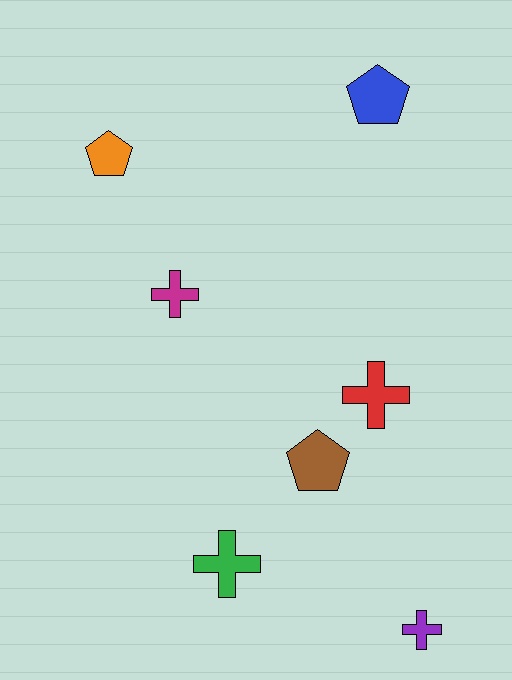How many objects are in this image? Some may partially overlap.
There are 7 objects.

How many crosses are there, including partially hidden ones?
There are 4 crosses.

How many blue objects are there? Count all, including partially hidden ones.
There is 1 blue object.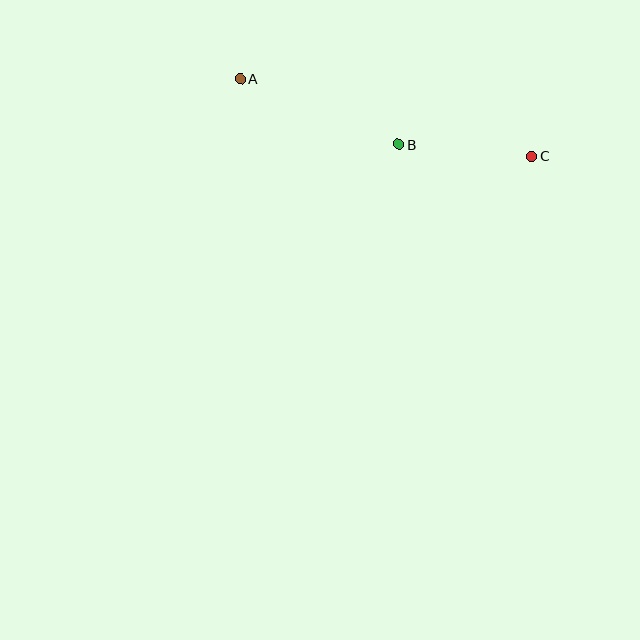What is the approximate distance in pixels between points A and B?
The distance between A and B is approximately 172 pixels.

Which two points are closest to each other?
Points B and C are closest to each other.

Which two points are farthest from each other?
Points A and C are farthest from each other.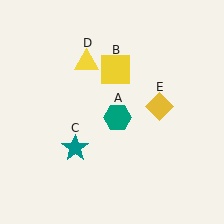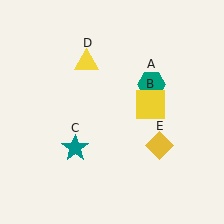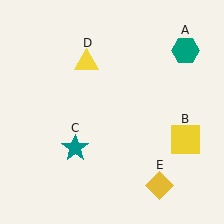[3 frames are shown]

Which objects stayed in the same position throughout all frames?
Teal star (object C) and yellow triangle (object D) remained stationary.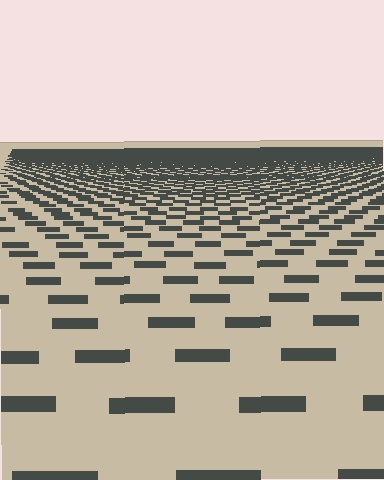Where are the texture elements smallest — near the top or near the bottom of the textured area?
Near the top.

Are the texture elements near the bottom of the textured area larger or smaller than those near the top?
Larger. Near the bottom, elements are closer to the viewer and appear at a bigger on-screen size.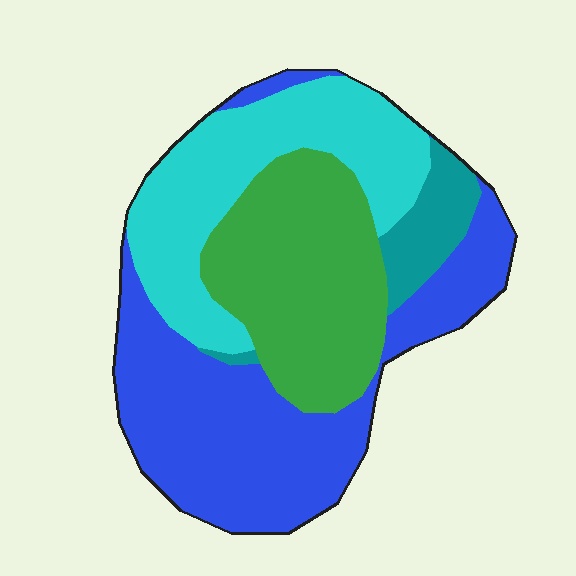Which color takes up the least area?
Teal, at roughly 5%.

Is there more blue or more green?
Blue.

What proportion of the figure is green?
Green takes up about one quarter (1/4) of the figure.